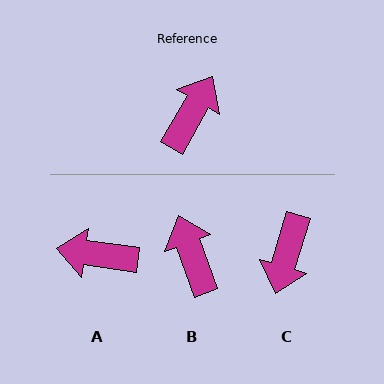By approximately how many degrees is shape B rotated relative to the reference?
Approximately 50 degrees counter-clockwise.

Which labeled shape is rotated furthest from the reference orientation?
C, about 167 degrees away.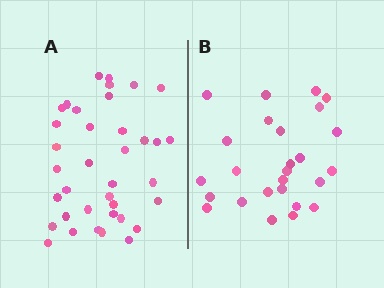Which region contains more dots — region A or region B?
Region A (the left region) has more dots.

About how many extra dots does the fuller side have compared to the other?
Region A has roughly 12 or so more dots than region B.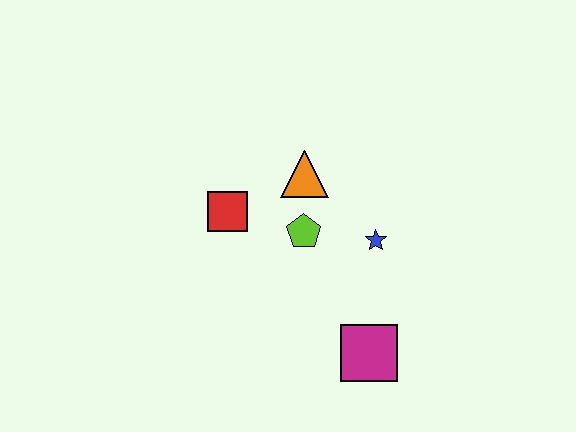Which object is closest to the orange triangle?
The lime pentagon is closest to the orange triangle.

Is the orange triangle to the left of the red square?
No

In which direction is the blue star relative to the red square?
The blue star is to the right of the red square.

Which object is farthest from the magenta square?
The red square is farthest from the magenta square.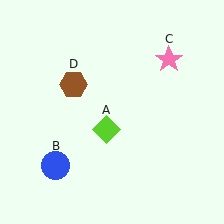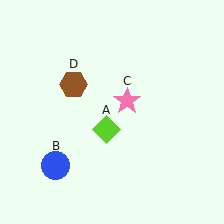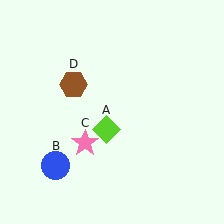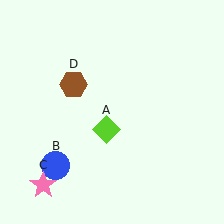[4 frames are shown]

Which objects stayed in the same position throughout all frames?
Lime diamond (object A) and blue circle (object B) and brown hexagon (object D) remained stationary.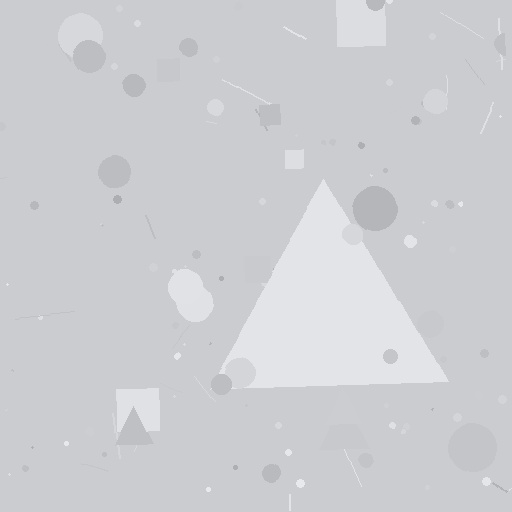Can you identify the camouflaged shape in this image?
The camouflaged shape is a triangle.